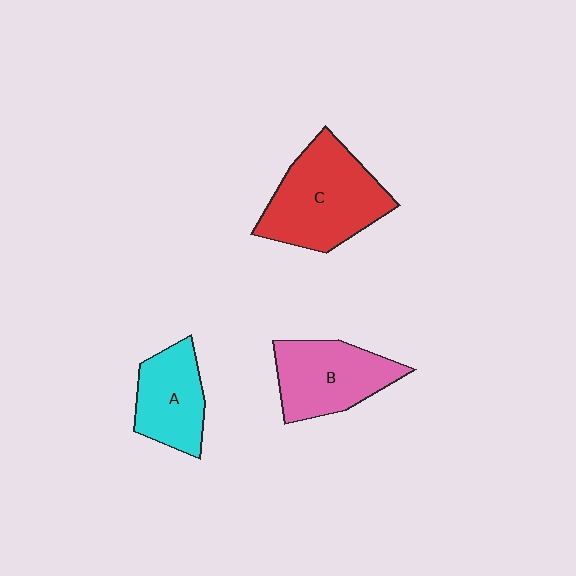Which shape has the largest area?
Shape C (red).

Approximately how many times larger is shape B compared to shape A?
Approximately 1.2 times.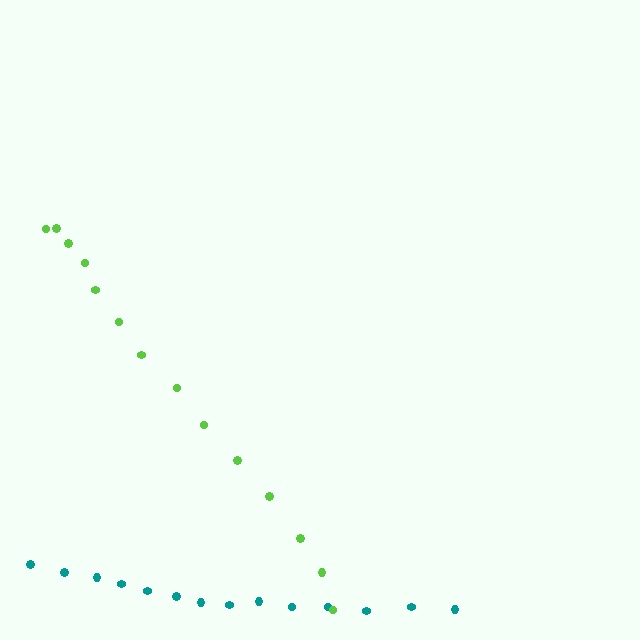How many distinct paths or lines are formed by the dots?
There are 2 distinct paths.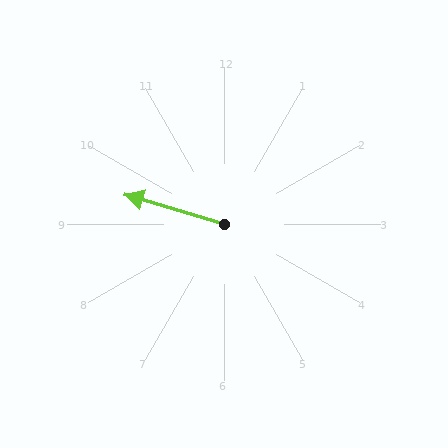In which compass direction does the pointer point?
West.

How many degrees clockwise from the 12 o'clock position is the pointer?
Approximately 287 degrees.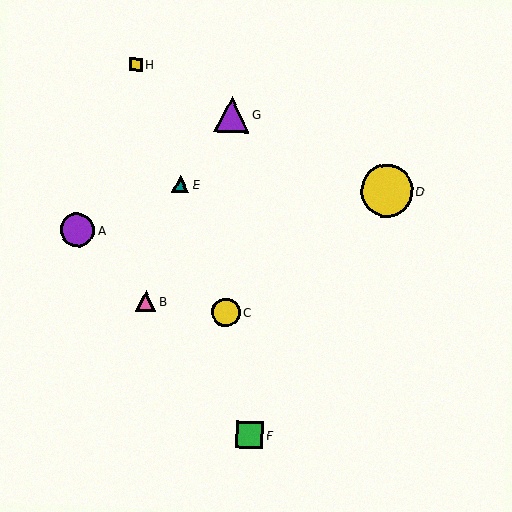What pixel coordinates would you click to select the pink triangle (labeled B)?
Click at (146, 301) to select the pink triangle B.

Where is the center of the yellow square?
The center of the yellow square is at (136, 65).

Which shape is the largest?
The yellow circle (labeled D) is the largest.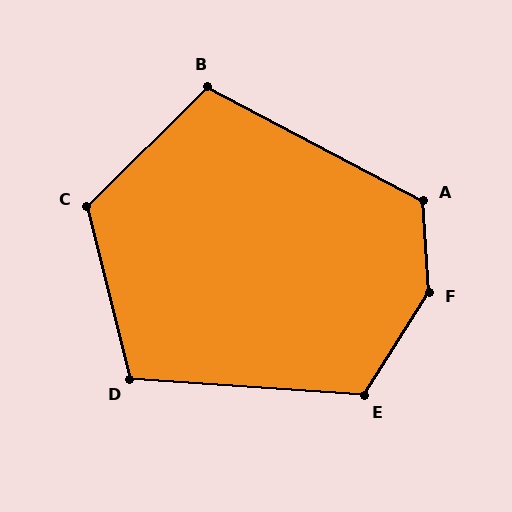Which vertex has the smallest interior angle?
B, at approximately 107 degrees.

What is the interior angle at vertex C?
Approximately 121 degrees (obtuse).